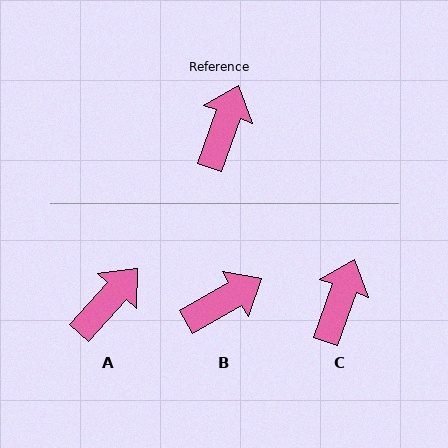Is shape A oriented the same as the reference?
No, it is off by about 22 degrees.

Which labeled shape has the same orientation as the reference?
C.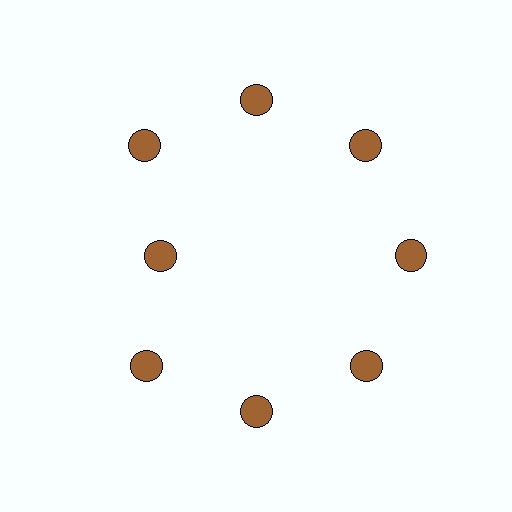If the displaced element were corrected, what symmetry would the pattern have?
It would have 8-fold rotational symmetry — the pattern would map onto itself every 45 degrees.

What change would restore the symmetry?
The symmetry would be restored by moving it outward, back onto the ring so that all 8 circles sit at equal angles and equal distance from the center.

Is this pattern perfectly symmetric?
No. The 8 brown circles are arranged in a ring, but one element near the 9 o'clock position is pulled inward toward the center, breaking the 8-fold rotational symmetry.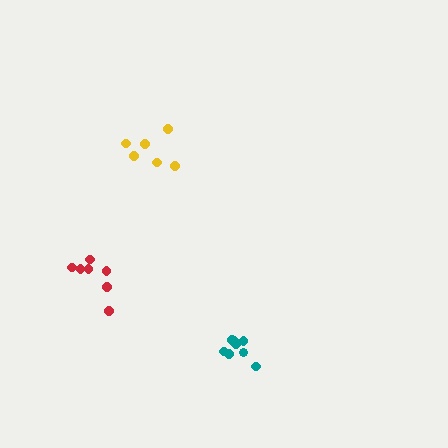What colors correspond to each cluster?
The clusters are colored: teal, yellow, red.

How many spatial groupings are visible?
There are 3 spatial groupings.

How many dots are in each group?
Group 1: 8 dots, Group 2: 6 dots, Group 3: 7 dots (21 total).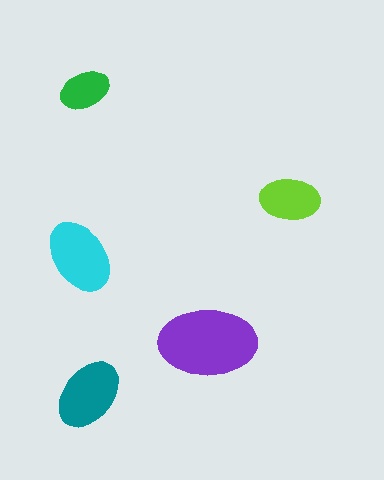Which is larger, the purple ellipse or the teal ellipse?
The purple one.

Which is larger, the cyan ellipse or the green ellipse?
The cyan one.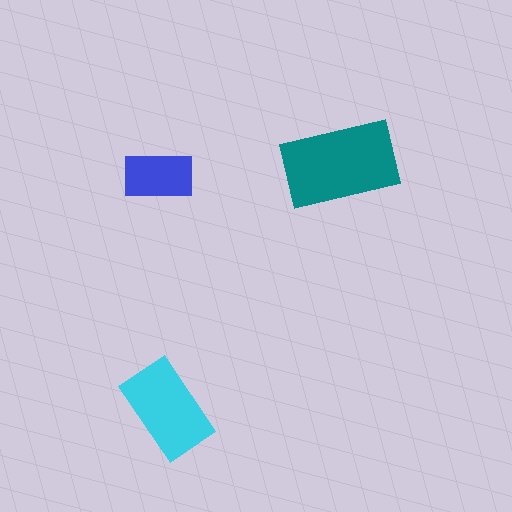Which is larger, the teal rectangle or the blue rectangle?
The teal one.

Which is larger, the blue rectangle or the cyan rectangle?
The cyan one.